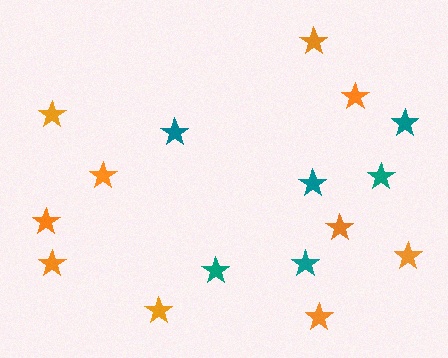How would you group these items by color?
There are 2 groups: one group of teal stars (6) and one group of orange stars (10).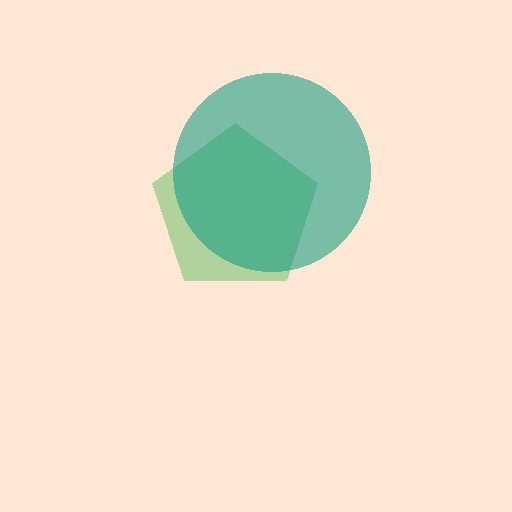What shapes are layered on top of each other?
The layered shapes are: a green pentagon, a teal circle.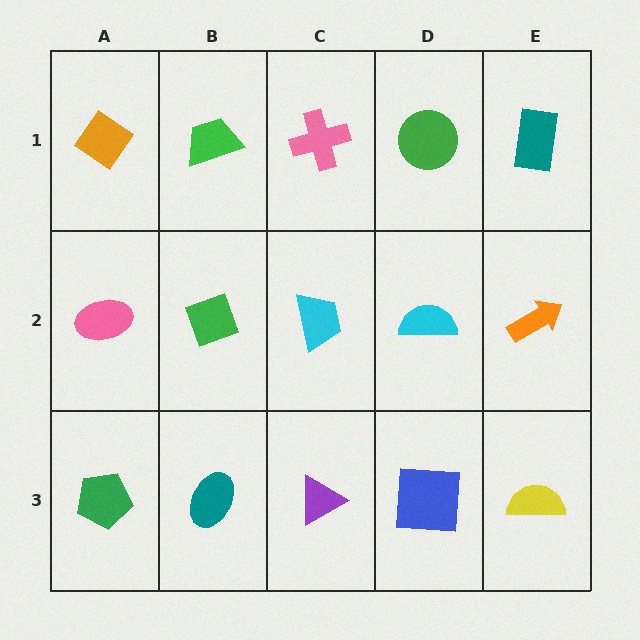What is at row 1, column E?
A teal rectangle.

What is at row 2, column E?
An orange arrow.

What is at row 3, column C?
A purple triangle.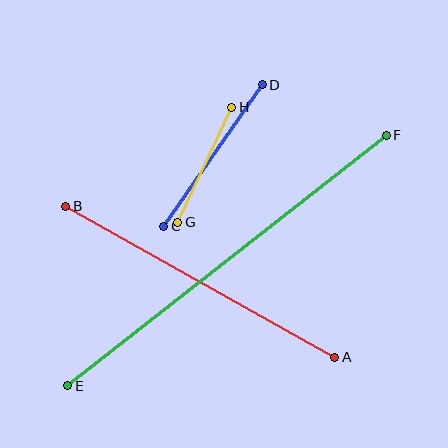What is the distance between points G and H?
The distance is approximately 127 pixels.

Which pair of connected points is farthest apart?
Points E and F are farthest apart.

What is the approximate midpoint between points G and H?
The midpoint is at approximately (205, 165) pixels.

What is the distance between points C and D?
The distance is approximately 173 pixels.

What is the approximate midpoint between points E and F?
The midpoint is at approximately (227, 260) pixels.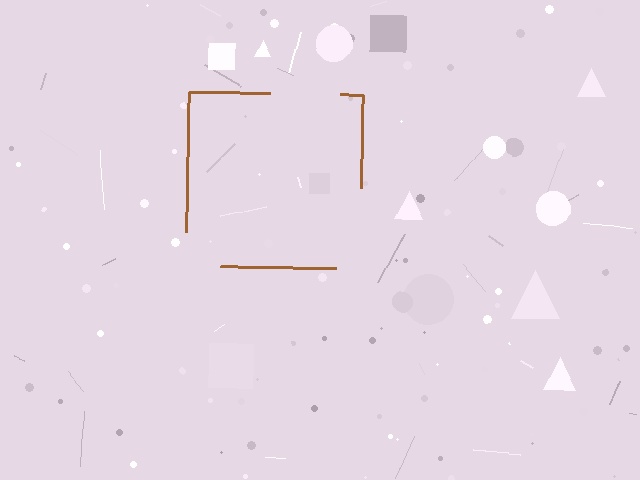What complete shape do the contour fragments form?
The contour fragments form a square.